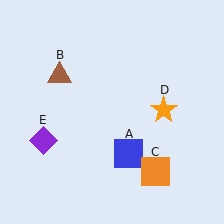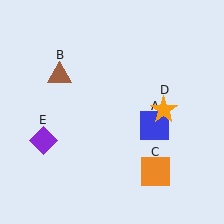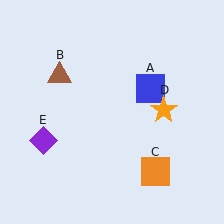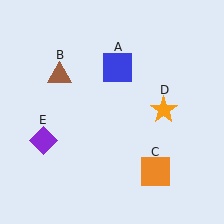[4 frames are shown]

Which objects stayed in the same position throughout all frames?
Brown triangle (object B) and orange square (object C) and orange star (object D) and purple diamond (object E) remained stationary.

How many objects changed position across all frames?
1 object changed position: blue square (object A).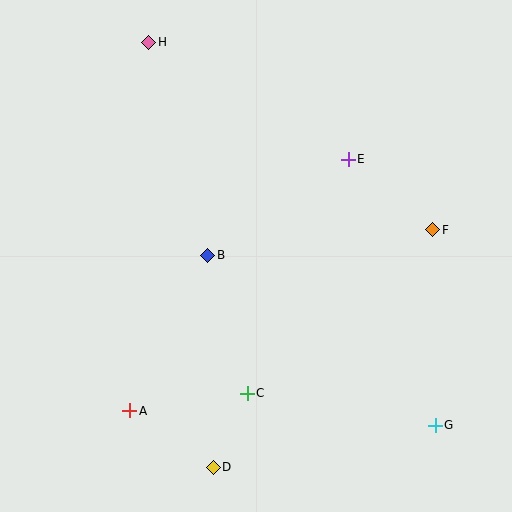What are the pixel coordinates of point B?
Point B is at (208, 255).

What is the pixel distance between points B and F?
The distance between B and F is 227 pixels.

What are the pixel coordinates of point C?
Point C is at (247, 393).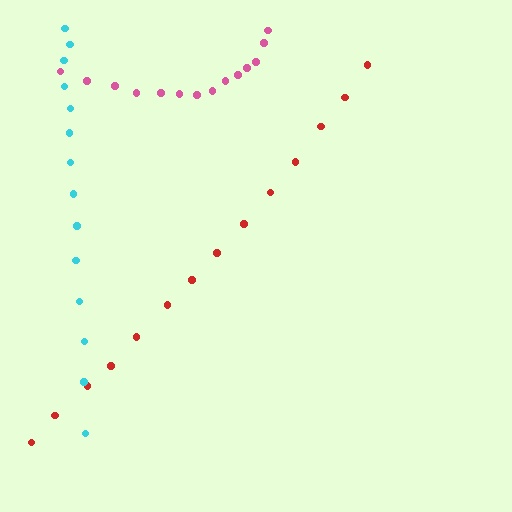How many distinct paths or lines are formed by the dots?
There are 3 distinct paths.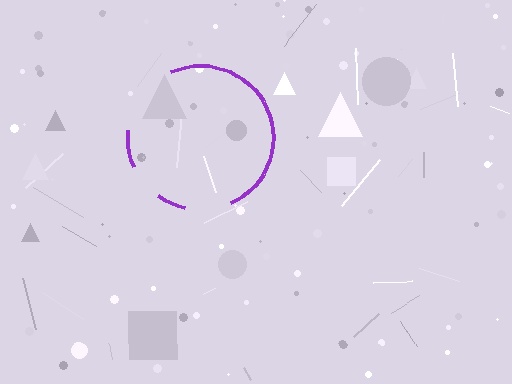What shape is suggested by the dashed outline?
The dashed outline suggests a circle.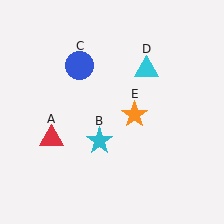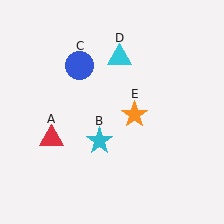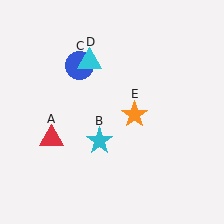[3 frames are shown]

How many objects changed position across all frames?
1 object changed position: cyan triangle (object D).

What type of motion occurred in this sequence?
The cyan triangle (object D) rotated counterclockwise around the center of the scene.